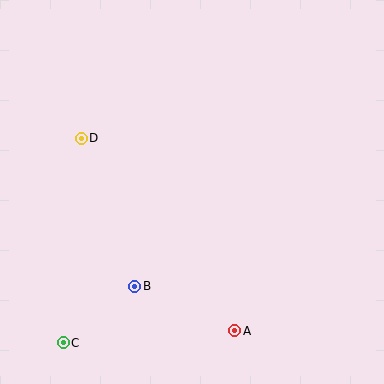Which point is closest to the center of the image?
Point B at (135, 286) is closest to the center.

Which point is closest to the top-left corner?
Point D is closest to the top-left corner.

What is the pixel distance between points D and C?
The distance between D and C is 205 pixels.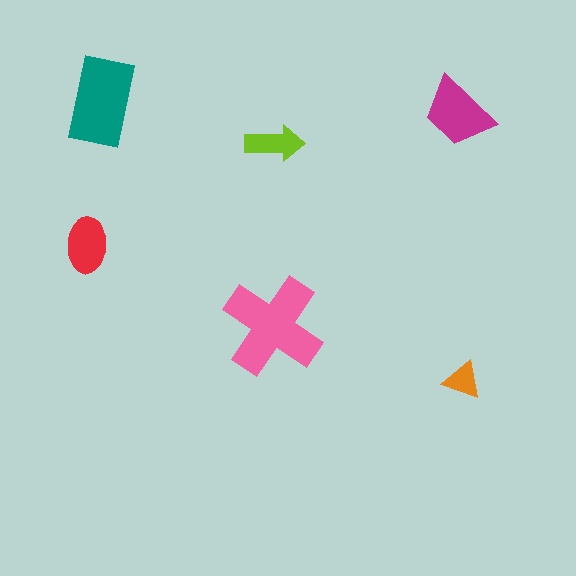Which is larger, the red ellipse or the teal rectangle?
The teal rectangle.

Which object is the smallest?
The orange triangle.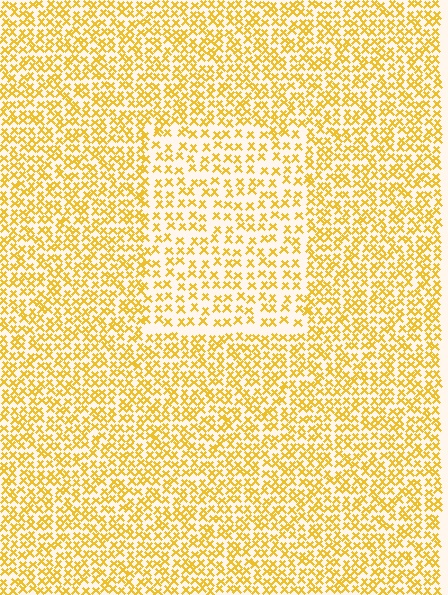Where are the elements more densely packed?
The elements are more densely packed outside the rectangle boundary.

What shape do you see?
I see a rectangle.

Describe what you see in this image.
The image contains small yellow elements arranged at two different densities. A rectangle-shaped region is visible where the elements are less densely packed than the surrounding area.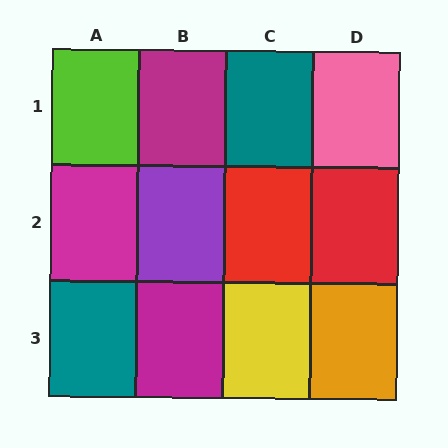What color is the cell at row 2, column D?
Red.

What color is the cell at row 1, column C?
Teal.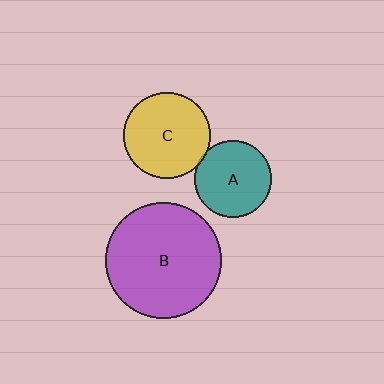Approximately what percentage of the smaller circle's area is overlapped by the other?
Approximately 5%.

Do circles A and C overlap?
Yes.